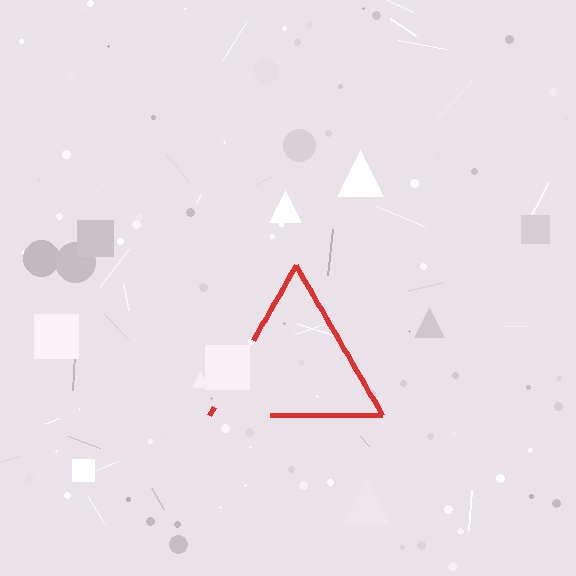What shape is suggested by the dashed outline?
The dashed outline suggests a triangle.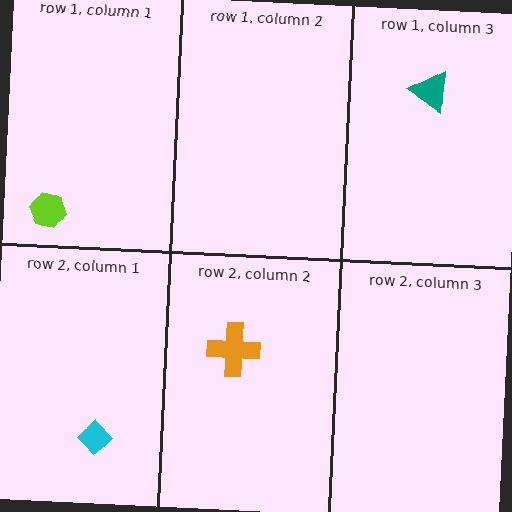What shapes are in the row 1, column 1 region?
The lime hexagon.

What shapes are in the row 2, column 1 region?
The cyan diamond.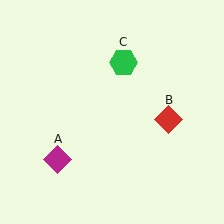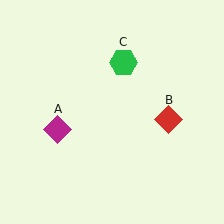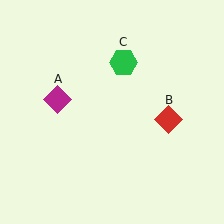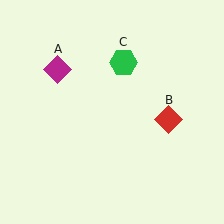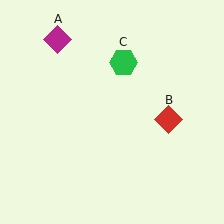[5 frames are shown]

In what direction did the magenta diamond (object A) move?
The magenta diamond (object A) moved up.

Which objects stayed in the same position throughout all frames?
Red diamond (object B) and green hexagon (object C) remained stationary.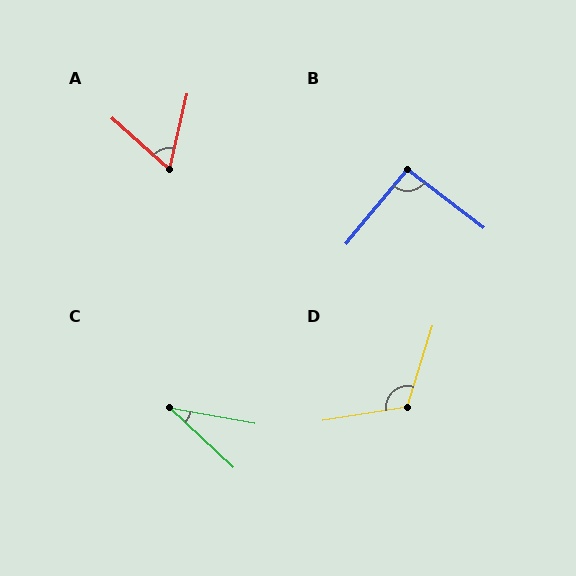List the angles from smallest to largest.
C (32°), A (61°), B (92°), D (116°).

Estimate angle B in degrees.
Approximately 92 degrees.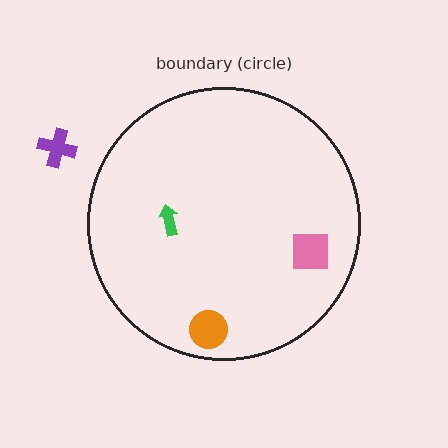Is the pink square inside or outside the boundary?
Inside.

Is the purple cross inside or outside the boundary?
Outside.